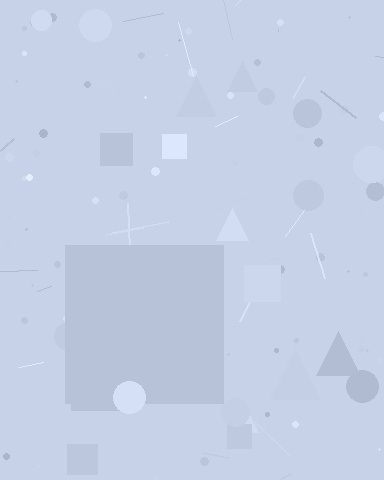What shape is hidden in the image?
A square is hidden in the image.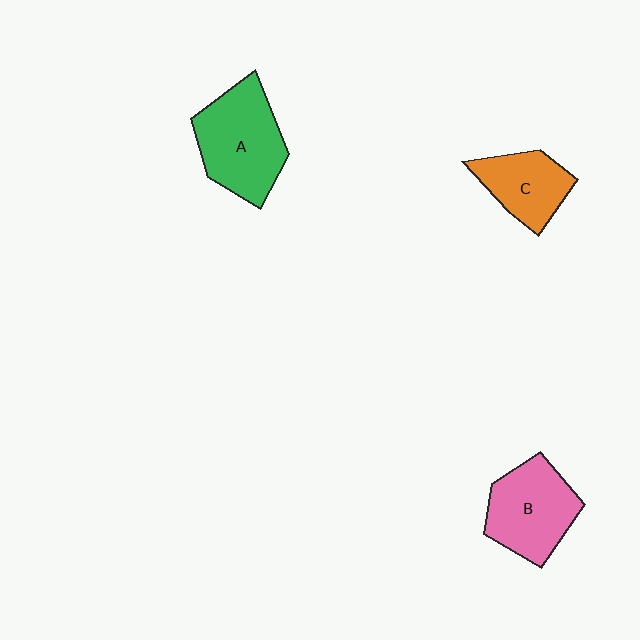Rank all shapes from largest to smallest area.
From largest to smallest: A (green), B (pink), C (orange).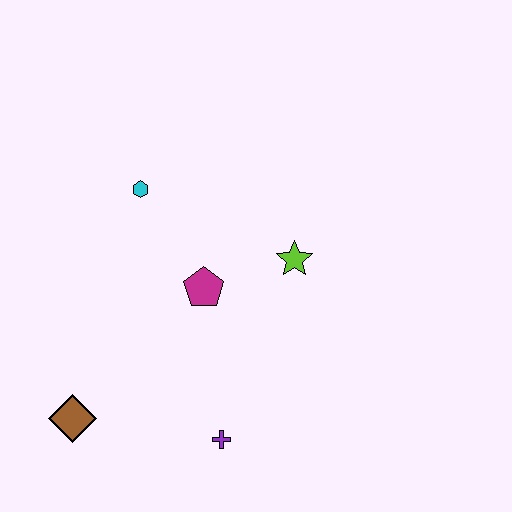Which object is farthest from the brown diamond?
The lime star is farthest from the brown diamond.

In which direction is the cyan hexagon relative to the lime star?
The cyan hexagon is to the left of the lime star.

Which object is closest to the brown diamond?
The purple cross is closest to the brown diamond.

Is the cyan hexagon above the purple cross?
Yes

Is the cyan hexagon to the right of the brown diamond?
Yes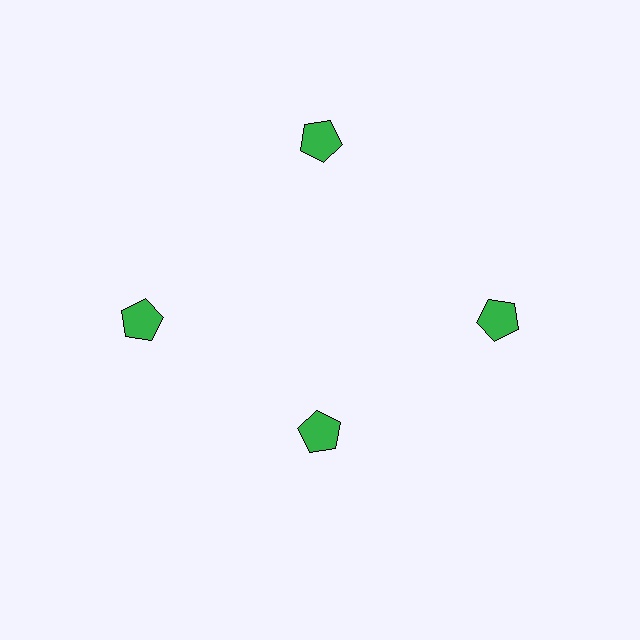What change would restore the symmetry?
The symmetry would be restored by moving it outward, back onto the ring so that all 4 pentagons sit at equal angles and equal distance from the center.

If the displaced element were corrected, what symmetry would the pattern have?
It would have 4-fold rotational symmetry — the pattern would map onto itself every 90 degrees.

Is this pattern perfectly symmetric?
No. The 4 green pentagons are arranged in a ring, but one element near the 6 o'clock position is pulled inward toward the center, breaking the 4-fold rotational symmetry.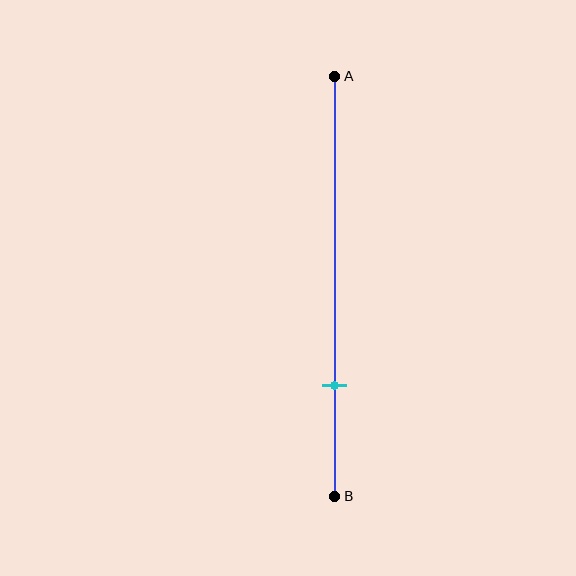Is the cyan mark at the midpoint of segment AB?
No, the mark is at about 75% from A, not at the 50% midpoint.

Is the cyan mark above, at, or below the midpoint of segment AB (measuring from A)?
The cyan mark is below the midpoint of segment AB.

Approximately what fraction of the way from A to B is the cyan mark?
The cyan mark is approximately 75% of the way from A to B.